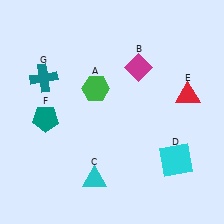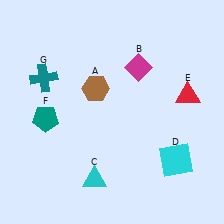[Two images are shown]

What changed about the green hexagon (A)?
In Image 1, A is green. In Image 2, it changed to brown.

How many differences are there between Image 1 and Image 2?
There is 1 difference between the two images.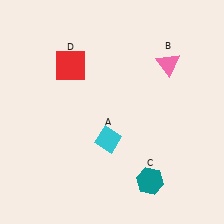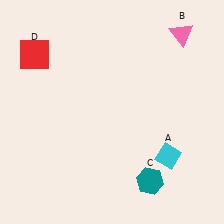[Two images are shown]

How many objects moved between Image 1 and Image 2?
3 objects moved between the two images.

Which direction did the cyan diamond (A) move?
The cyan diamond (A) moved right.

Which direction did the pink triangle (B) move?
The pink triangle (B) moved up.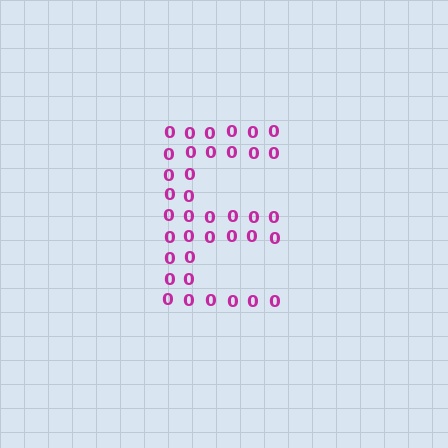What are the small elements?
The small elements are digit 0's.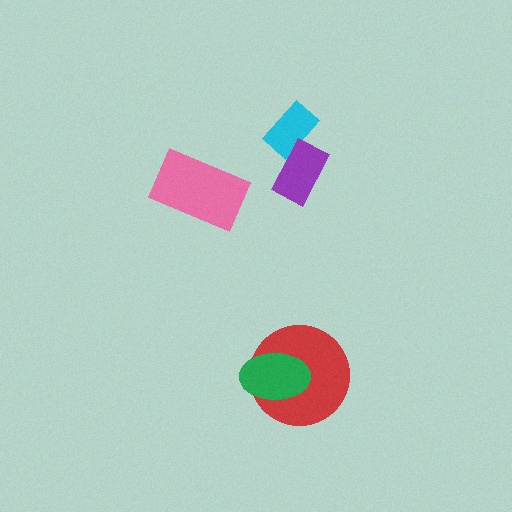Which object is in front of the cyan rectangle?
The purple rectangle is in front of the cyan rectangle.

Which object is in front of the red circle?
The green ellipse is in front of the red circle.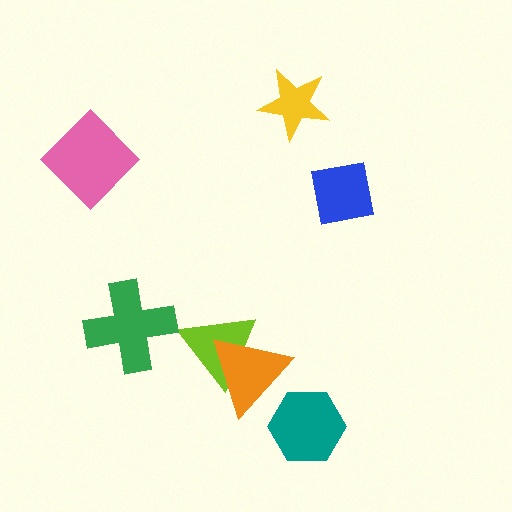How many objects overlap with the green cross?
0 objects overlap with the green cross.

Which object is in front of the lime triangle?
The orange triangle is in front of the lime triangle.